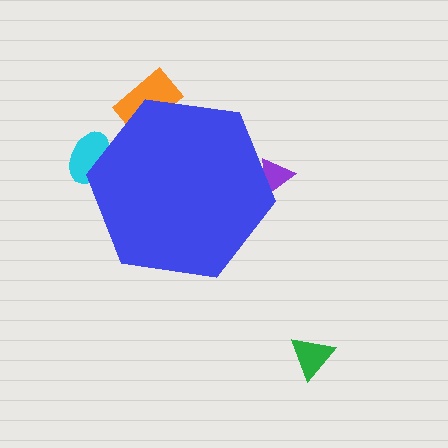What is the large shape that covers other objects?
A blue hexagon.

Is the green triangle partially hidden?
No, the green triangle is fully visible.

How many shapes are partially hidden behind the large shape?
3 shapes are partially hidden.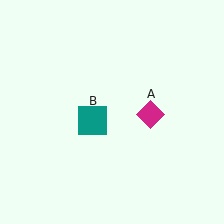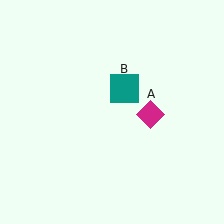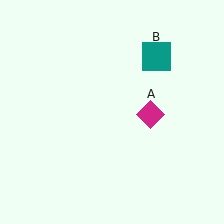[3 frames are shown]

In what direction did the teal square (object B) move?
The teal square (object B) moved up and to the right.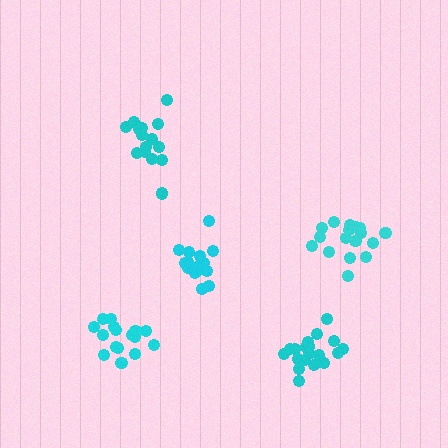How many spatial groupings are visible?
There are 5 spatial groupings.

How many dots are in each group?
Group 1: 17 dots, Group 2: 20 dots, Group 3: 15 dots, Group 4: 17 dots, Group 5: 21 dots (90 total).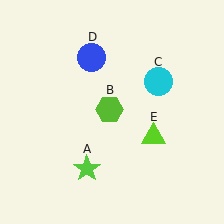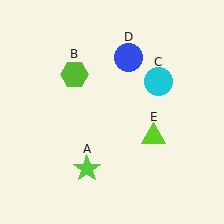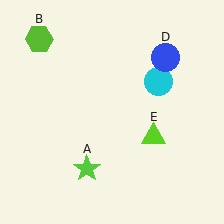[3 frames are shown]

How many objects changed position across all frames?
2 objects changed position: lime hexagon (object B), blue circle (object D).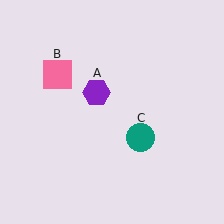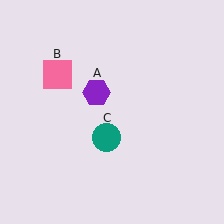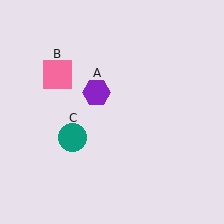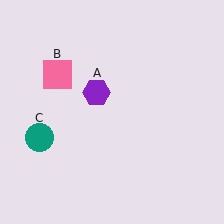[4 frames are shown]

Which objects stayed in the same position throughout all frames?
Purple hexagon (object A) and pink square (object B) remained stationary.